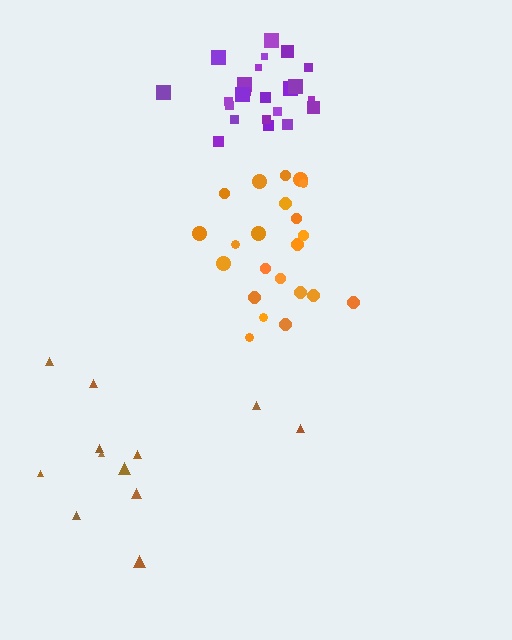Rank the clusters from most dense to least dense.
purple, orange, brown.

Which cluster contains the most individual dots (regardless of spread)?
Purple (23).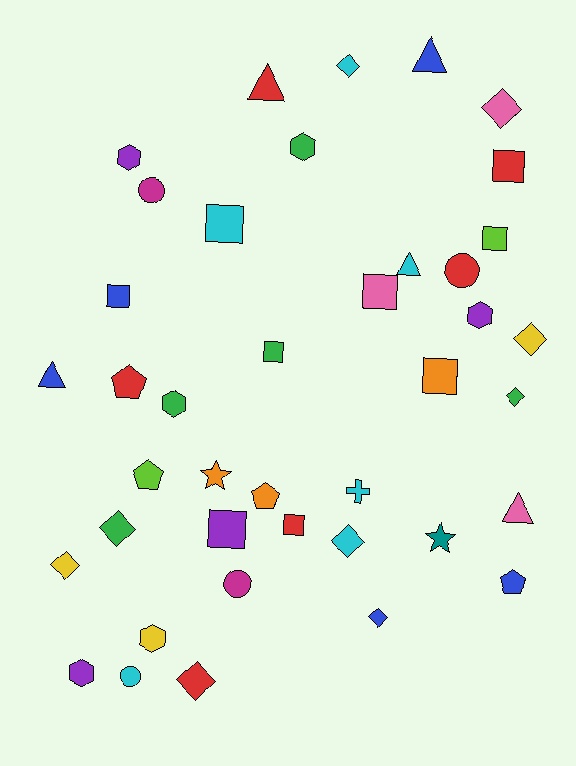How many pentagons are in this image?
There are 4 pentagons.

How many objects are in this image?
There are 40 objects.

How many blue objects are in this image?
There are 5 blue objects.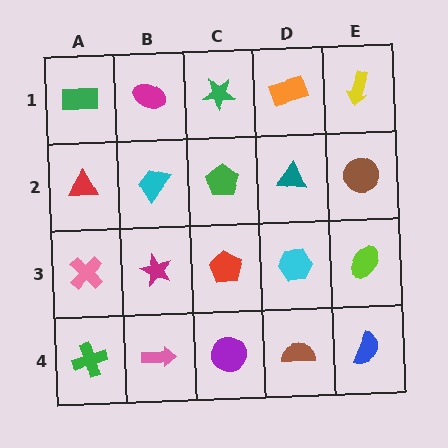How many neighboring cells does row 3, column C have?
4.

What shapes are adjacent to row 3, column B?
A cyan trapezoid (row 2, column B), a pink arrow (row 4, column B), a pink cross (row 3, column A), a red pentagon (row 3, column C).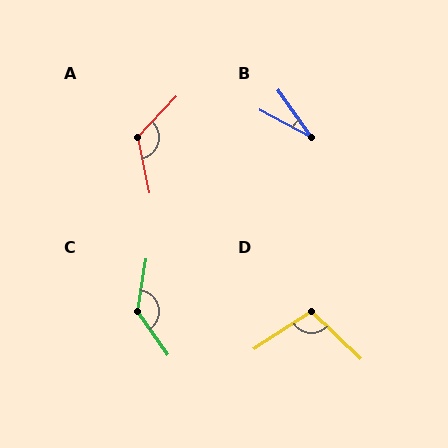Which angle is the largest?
C, at approximately 136 degrees.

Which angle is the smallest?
B, at approximately 27 degrees.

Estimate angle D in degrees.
Approximately 104 degrees.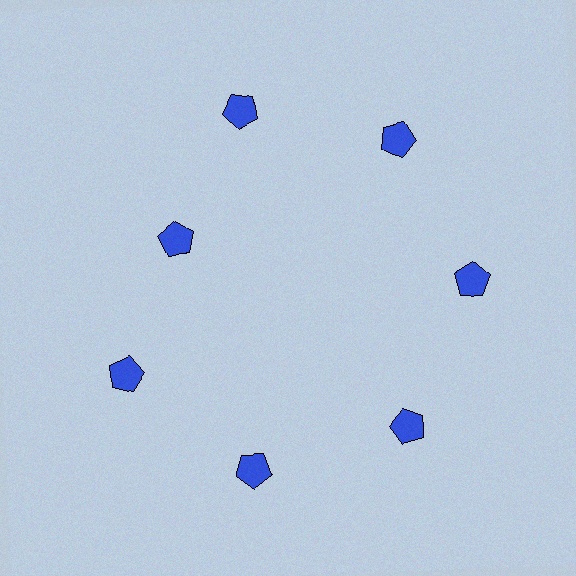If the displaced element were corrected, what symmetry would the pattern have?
It would have 7-fold rotational symmetry — the pattern would map onto itself every 51 degrees.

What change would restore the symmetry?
The symmetry would be restored by moving it outward, back onto the ring so that all 7 pentagons sit at equal angles and equal distance from the center.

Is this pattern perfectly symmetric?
No. The 7 blue pentagons are arranged in a ring, but one element near the 10 o'clock position is pulled inward toward the center, breaking the 7-fold rotational symmetry.